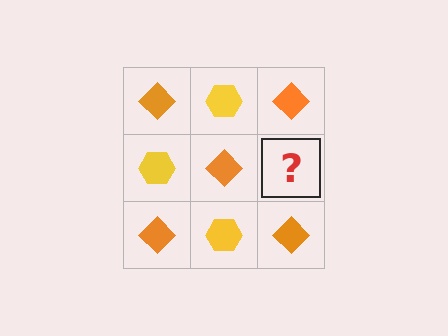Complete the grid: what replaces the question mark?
The question mark should be replaced with a yellow hexagon.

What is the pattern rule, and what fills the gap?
The rule is that it alternates orange diamond and yellow hexagon in a checkerboard pattern. The gap should be filled with a yellow hexagon.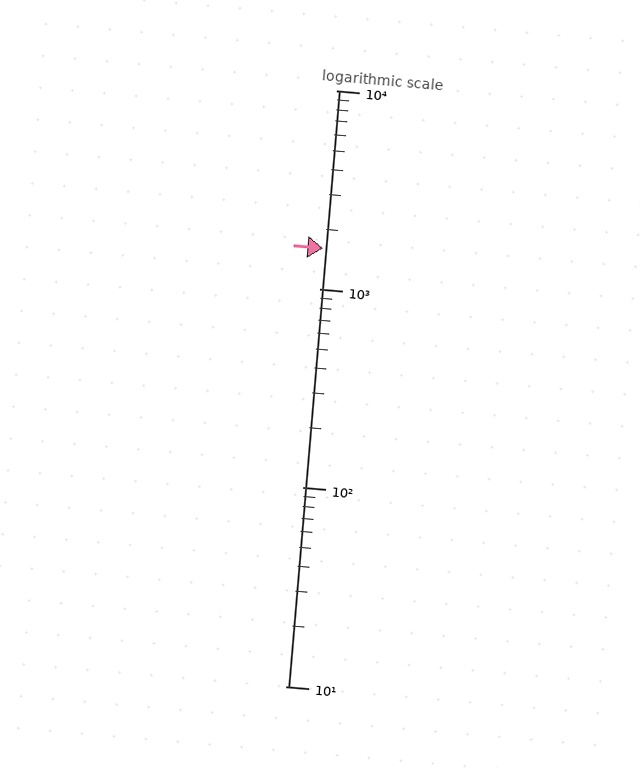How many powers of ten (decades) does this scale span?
The scale spans 3 decades, from 10 to 10000.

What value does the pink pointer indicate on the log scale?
The pointer indicates approximately 1600.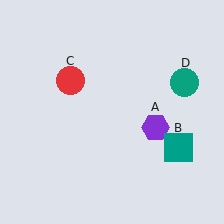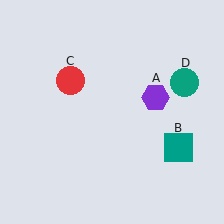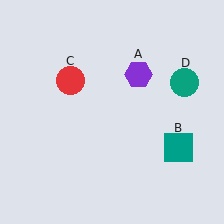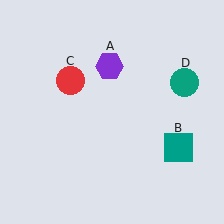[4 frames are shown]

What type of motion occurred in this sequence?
The purple hexagon (object A) rotated counterclockwise around the center of the scene.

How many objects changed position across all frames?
1 object changed position: purple hexagon (object A).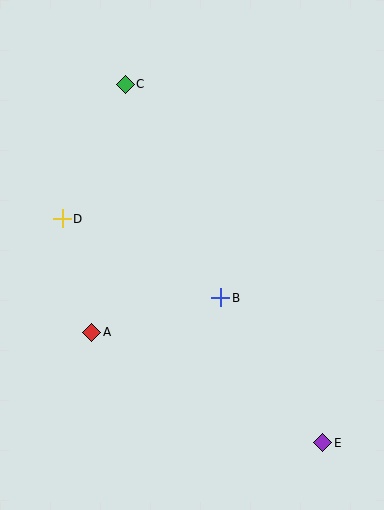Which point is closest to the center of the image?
Point B at (221, 298) is closest to the center.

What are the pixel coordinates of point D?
Point D is at (62, 219).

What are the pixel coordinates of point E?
Point E is at (323, 443).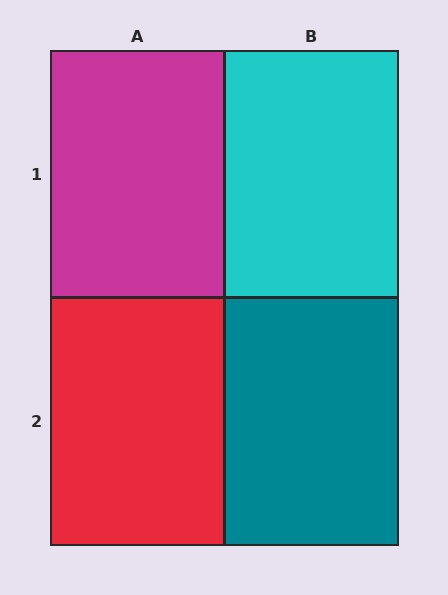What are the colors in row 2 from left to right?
Red, teal.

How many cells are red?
1 cell is red.